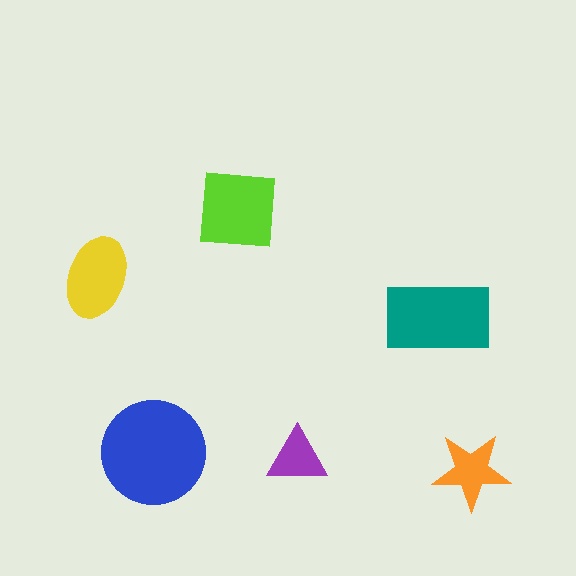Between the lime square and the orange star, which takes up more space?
The lime square.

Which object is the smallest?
The purple triangle.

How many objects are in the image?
There are 6 objects in the image.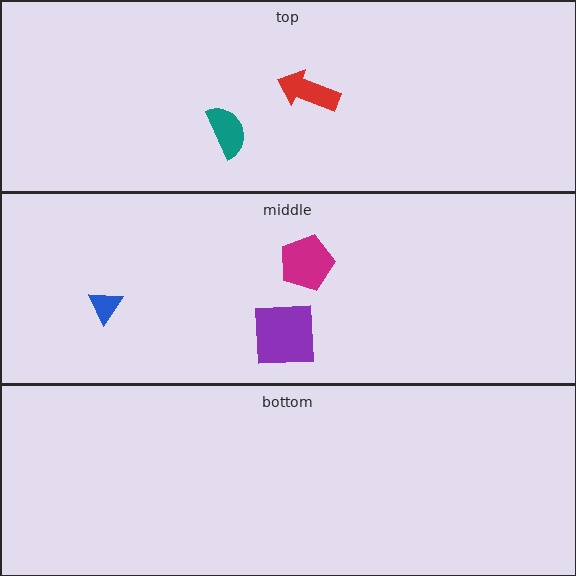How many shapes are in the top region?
2.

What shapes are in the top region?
The teal semicircle, the red arrow.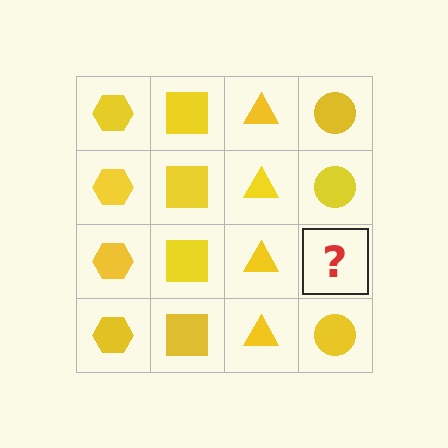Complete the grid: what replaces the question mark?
The question mark should be replaced with a yellow circle.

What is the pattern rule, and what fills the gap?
The rule is that each column has a consistent shape. The gap should be filled with a yellow circle.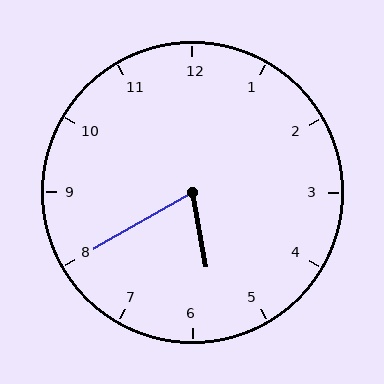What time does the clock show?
5:40.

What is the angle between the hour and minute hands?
Approximately 70 degrees.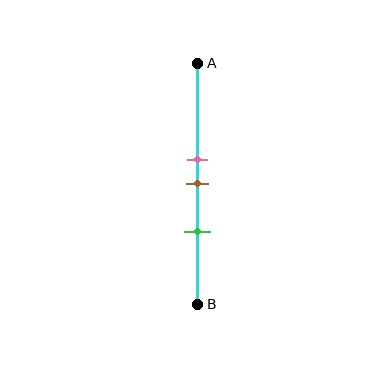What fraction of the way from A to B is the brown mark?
The brown mark is approximately 50% (0.5) of the way from A to B.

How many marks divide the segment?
There are 3 marks dividing the segment.